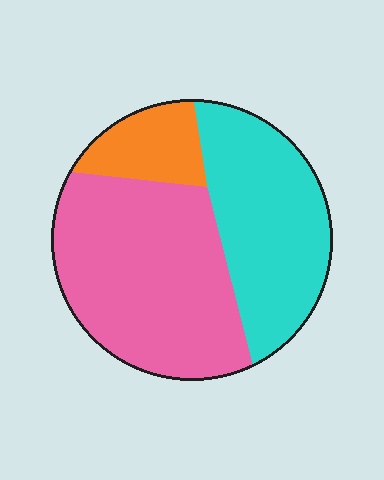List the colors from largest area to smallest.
From largest to smallest: pink, cyan, orange.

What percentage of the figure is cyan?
Cyan takes up about three eighths (3/8) of the figure.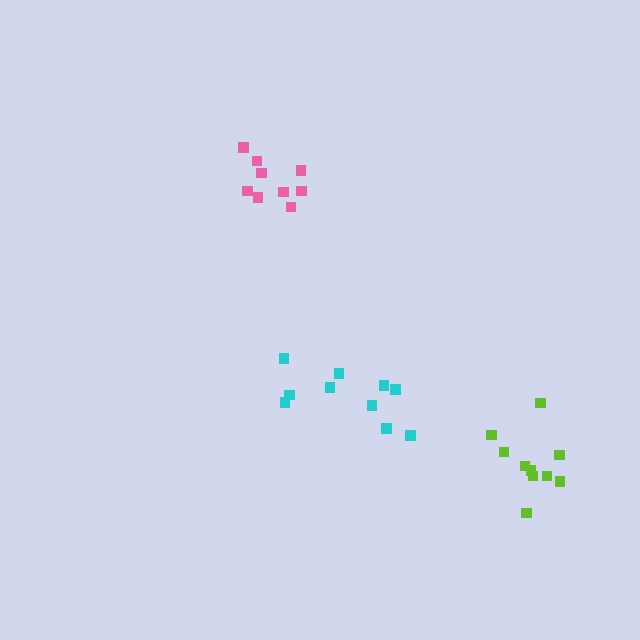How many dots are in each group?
Group 1: 10 dots, Group 2: 10 dots, Group 3: 9 dots (29 total).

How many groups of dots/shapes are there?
There are 3 groups.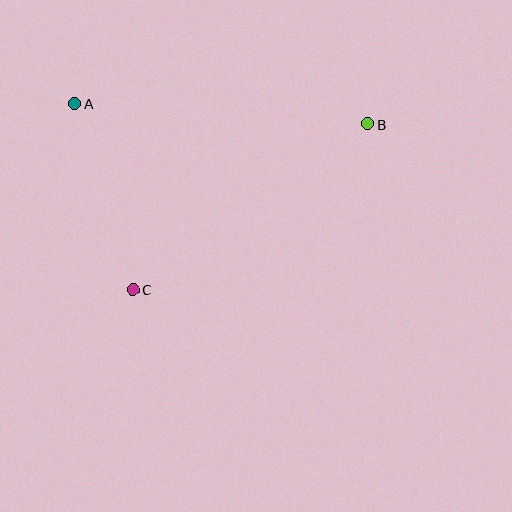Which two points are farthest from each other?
Points A and B are farthest from each other.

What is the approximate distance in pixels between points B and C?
The distance between B and C is approximately 287 pixels.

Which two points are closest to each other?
Points A and C are closest to each other.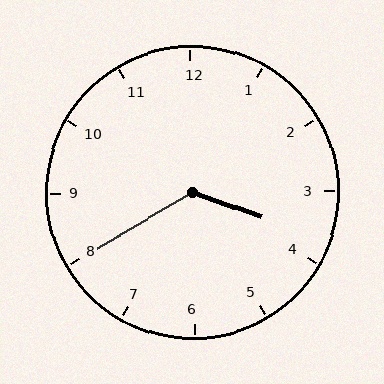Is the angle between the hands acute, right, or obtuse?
It is obtuse.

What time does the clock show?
3:40.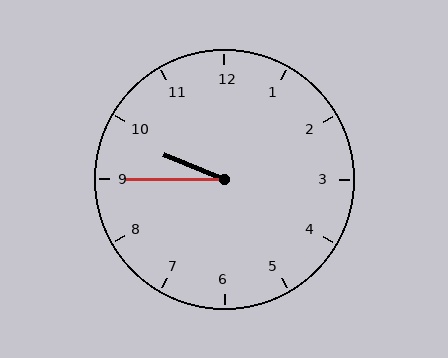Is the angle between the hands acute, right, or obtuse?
It is acute.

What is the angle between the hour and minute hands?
Approximately 22 degrees.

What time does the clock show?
9:45.